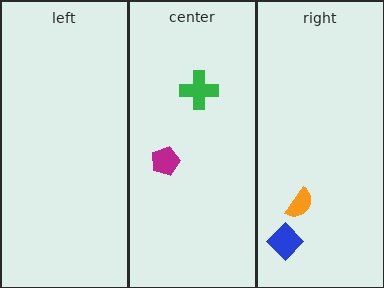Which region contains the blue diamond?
The right region.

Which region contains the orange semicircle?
The right region.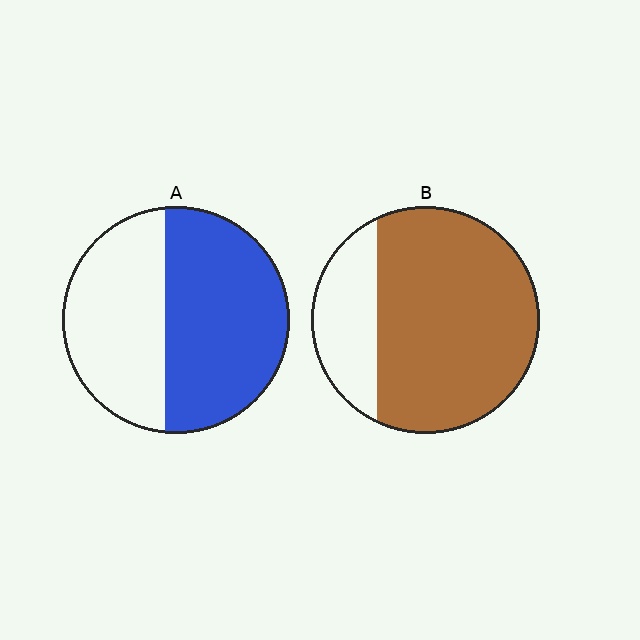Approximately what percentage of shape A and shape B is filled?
A is approximately 55% and B is approximately 75%.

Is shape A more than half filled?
Yes.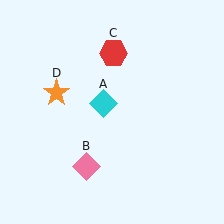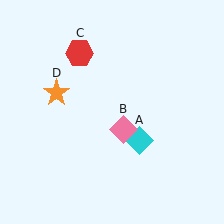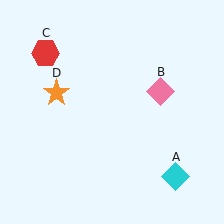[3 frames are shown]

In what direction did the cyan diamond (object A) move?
The cyan diamond (object A) moved down and to the right.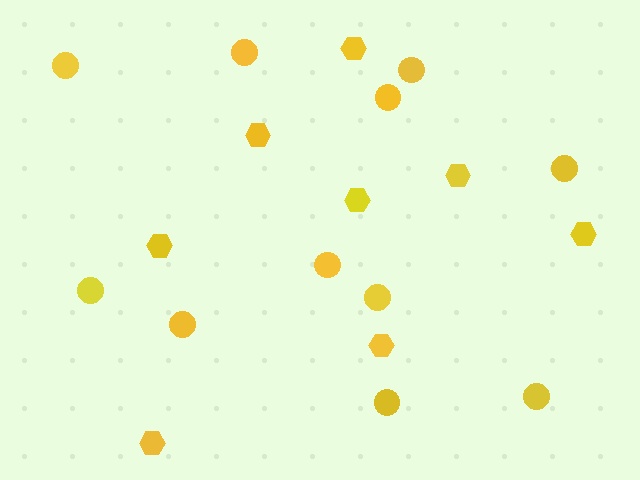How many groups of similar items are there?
There are 2 groups: one group of circles (11) and one group of hexagons (8).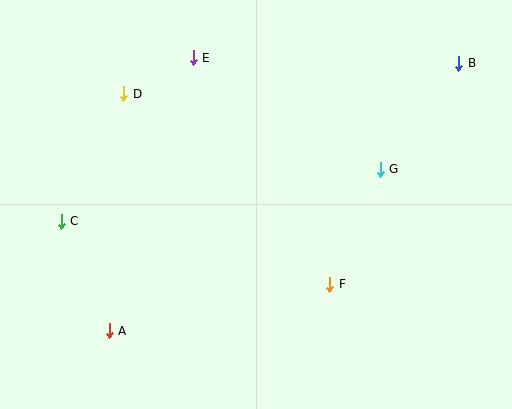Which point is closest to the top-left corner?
Point D is closest to the top-left corner.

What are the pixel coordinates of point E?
Point E is at (193, 58).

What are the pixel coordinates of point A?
Point A is at (109, 331).